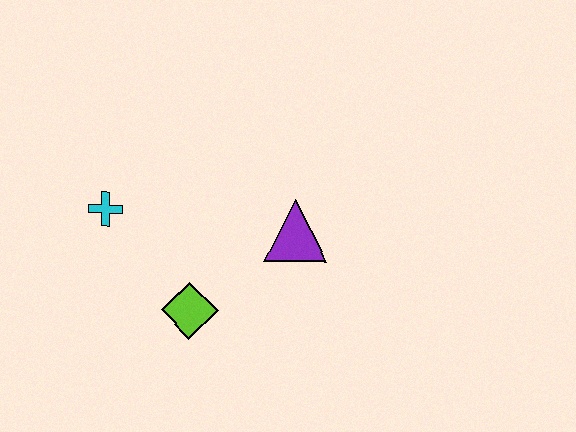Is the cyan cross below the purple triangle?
No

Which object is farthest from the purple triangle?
The cyan cross is farthest from the purple triangle.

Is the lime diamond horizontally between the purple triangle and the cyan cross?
Yes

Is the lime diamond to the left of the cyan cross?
No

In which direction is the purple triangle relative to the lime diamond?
The purple triangle is to the right of the lime diamond.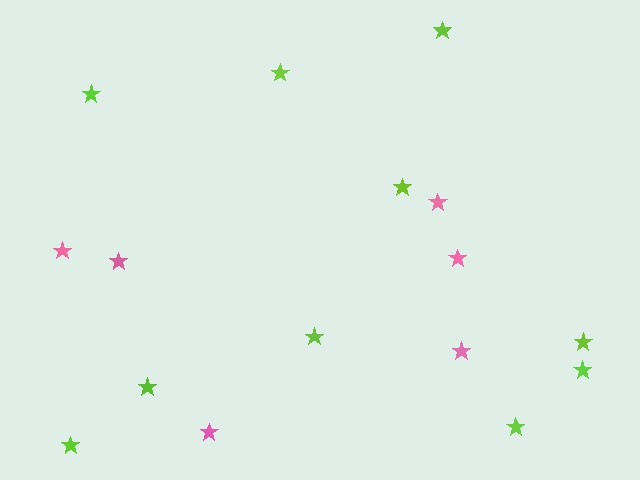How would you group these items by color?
There are 2 groups: one group of lime stars (10) and one group of pink stars (6).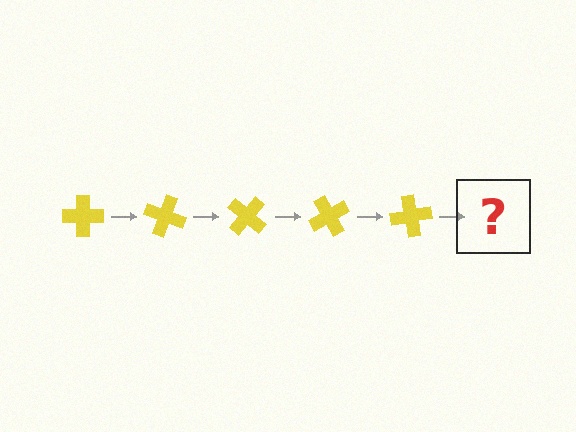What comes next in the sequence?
The next element should be a yellow cross rotated 100 degrees.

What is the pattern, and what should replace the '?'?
The pattern is that the cross rotates 20 degrees each step. The '?' should be a yellow cross rotated 100 degrees.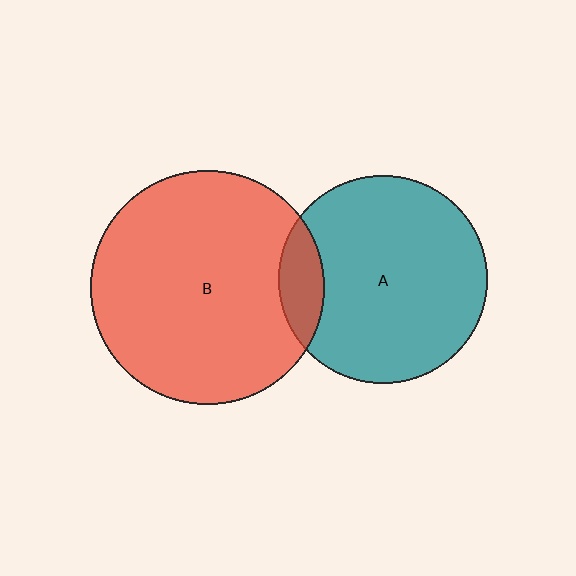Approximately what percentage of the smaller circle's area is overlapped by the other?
Approximately 10%.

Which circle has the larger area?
Circle B (red).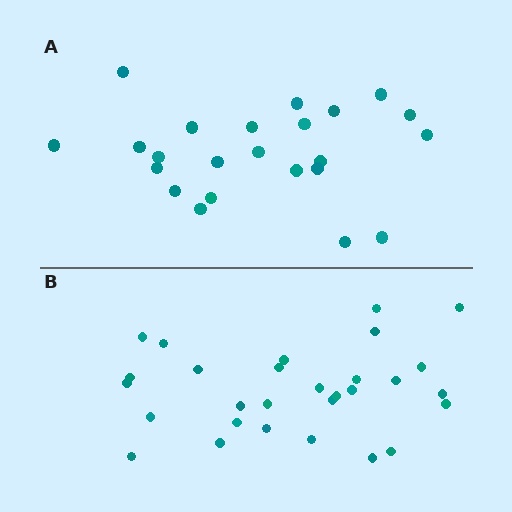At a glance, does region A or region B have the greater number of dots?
Region B (the bottom region) has more dots.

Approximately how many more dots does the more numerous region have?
Region B has about 6 more dots than region A.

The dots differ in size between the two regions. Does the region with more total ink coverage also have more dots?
No. Region A has more total ink coverage because its dots are larger, but region B actually contains more individual dots. Total area can be misleading — the number of items is what matters here.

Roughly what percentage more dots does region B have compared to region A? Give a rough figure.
About 25% more.